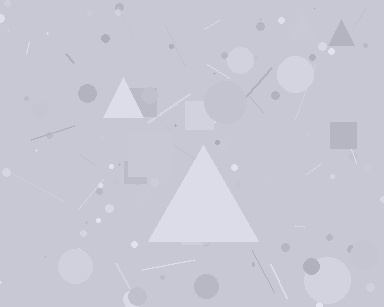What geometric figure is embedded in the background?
A triangle is embedded in the background.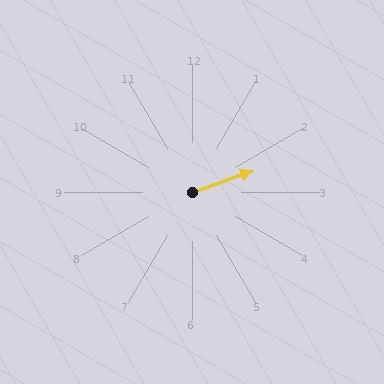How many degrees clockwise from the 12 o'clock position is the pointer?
Approximately 70 degrees.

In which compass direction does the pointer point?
East.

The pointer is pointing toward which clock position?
Roughly 2 o'clock.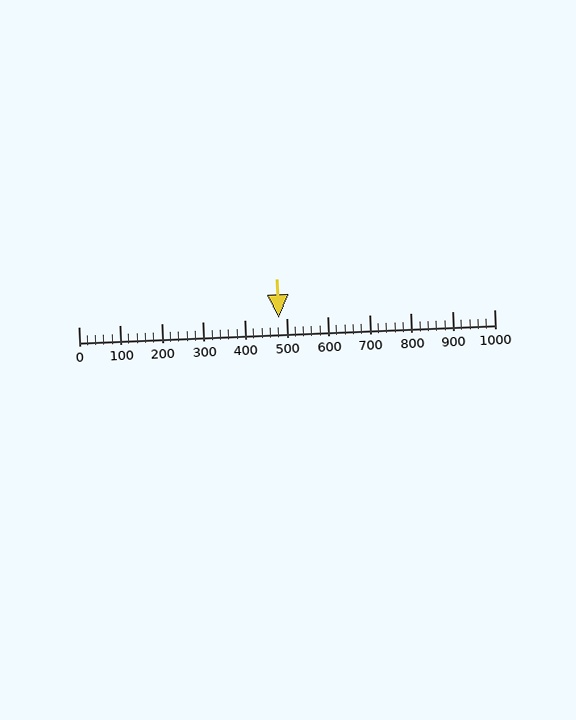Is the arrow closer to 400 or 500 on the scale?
The arrow is closer to 500.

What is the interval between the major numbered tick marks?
The major tick marks are spaced 100 units apart.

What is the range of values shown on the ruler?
The ruler shows values from 0 to 1000.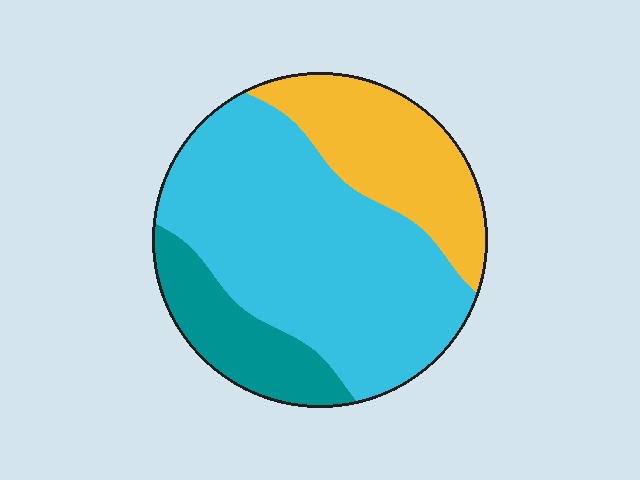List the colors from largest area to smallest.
From largest to smallest: cyan, yellow, teal.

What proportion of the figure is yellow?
Yellow covers around 25% of the figure.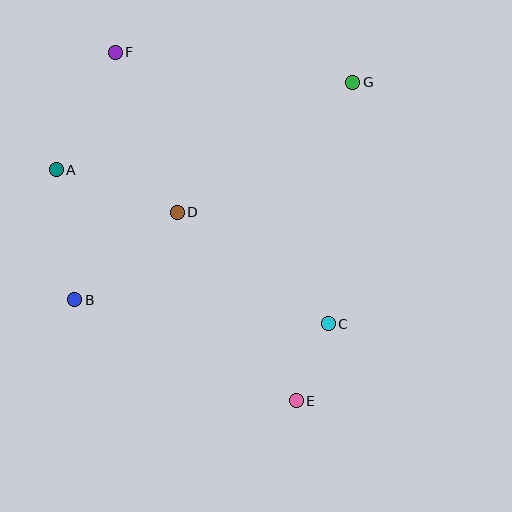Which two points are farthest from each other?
Points E and F are farthest from each other.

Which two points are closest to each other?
Points C and E are closest to each other.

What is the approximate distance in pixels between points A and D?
The distance between A and D is approximately 128 pixels.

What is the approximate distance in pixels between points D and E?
The distance between D and E is approximately 223 pixels.